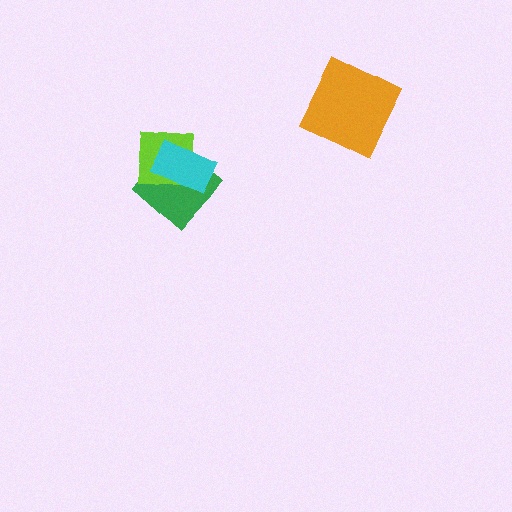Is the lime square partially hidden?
Yes, it is partially covered by another shape.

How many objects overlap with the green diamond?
2 objects overlap with the green diamond.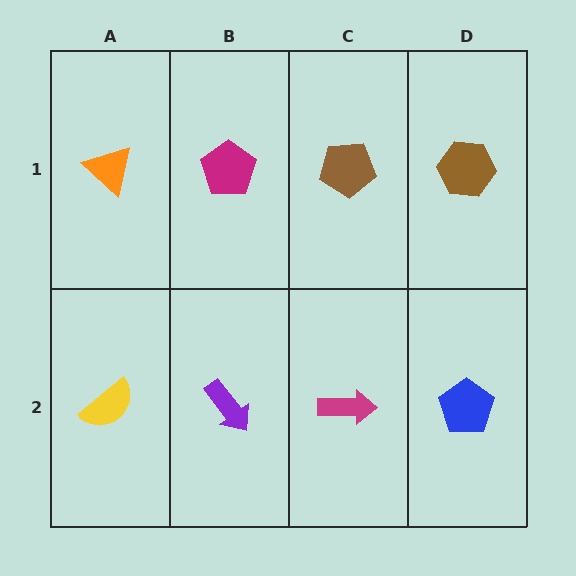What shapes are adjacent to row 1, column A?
A yellow semicircle (row 2, column A), a magenta pentagon (row 1, column B).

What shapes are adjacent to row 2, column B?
A magenta pentagon (row 1, column B), a yellow semicircle (row 2, column A), a magenta arrow (row 2, column C).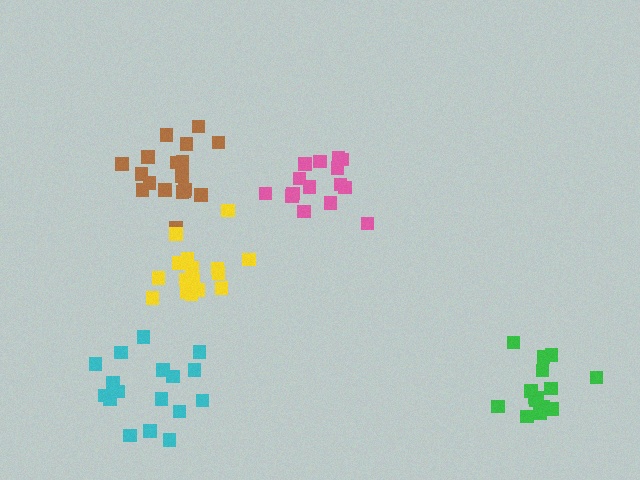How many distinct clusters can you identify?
There are 5 distinct clusters.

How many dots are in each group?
Group 1: 18 dots, Group 2: 16 dots, Group 3: 17 dots, Group 4: 15 dots, Group 5: 17 dots (83 total).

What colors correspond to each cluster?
The clusters are colored: brown, pink, yellow, green, cyan.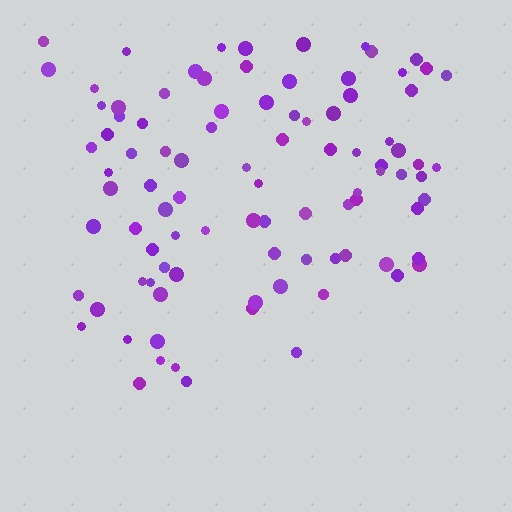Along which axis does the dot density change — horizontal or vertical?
Vertical.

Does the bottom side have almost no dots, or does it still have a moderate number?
Still a moderate number, just noticeably fewer than the top.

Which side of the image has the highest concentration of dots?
The top.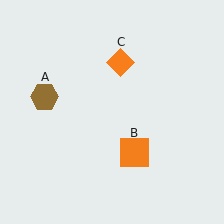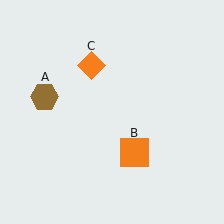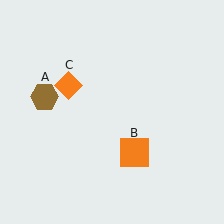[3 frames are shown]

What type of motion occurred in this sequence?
The orange diamond (object C) rotated counterclockwise around the center of the scene.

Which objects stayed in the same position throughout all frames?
Brown hexagon (object A) and orange square (object B) remained stationary.